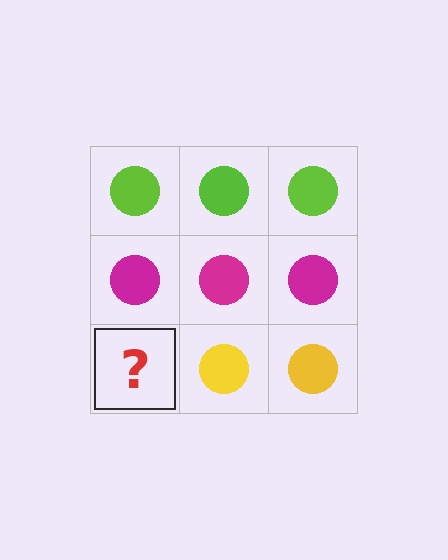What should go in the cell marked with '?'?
The missing cell should contain a yellow circle.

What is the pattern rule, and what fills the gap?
The rule is that each row has a consistent color. The gap should be filled with a yellow circle.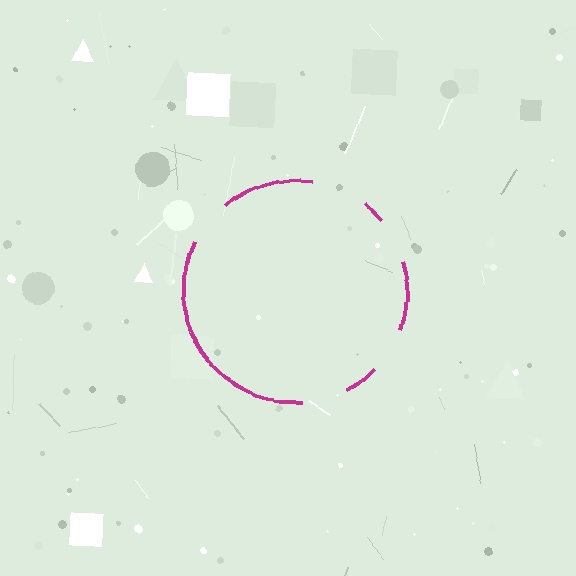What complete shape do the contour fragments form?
The contour fragments form a circle.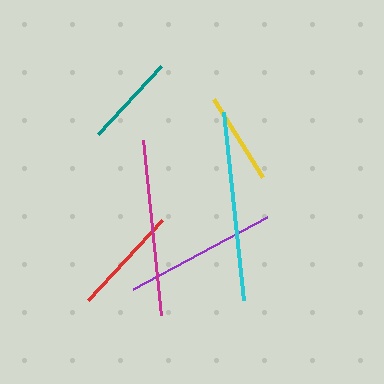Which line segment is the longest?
The cyan line is the longest at approximately 189 pixels.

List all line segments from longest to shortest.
From longest to shortest: cyan, magenta, purple, red, teal, yellow.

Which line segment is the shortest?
The yellow line is the shortest at approximately 92 pixels.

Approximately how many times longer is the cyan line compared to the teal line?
The cyan line is approximately 2.0 times the length of the teal line.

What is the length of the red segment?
The red segment is approximately 109 pixels long.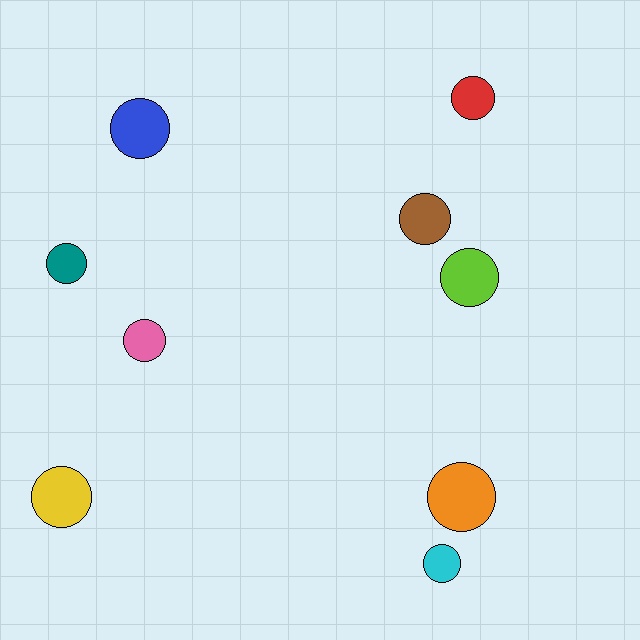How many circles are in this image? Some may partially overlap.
There are 9 circles.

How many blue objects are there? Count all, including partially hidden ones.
There is 1 blue object.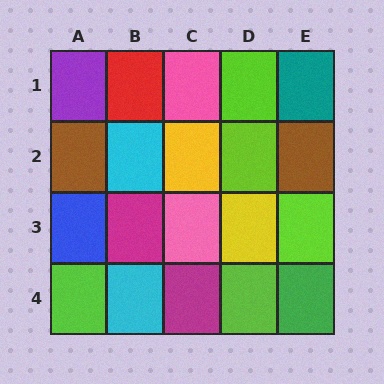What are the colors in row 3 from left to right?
Blue, magenta, pink, yellow, lime.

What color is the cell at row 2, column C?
Yellow.